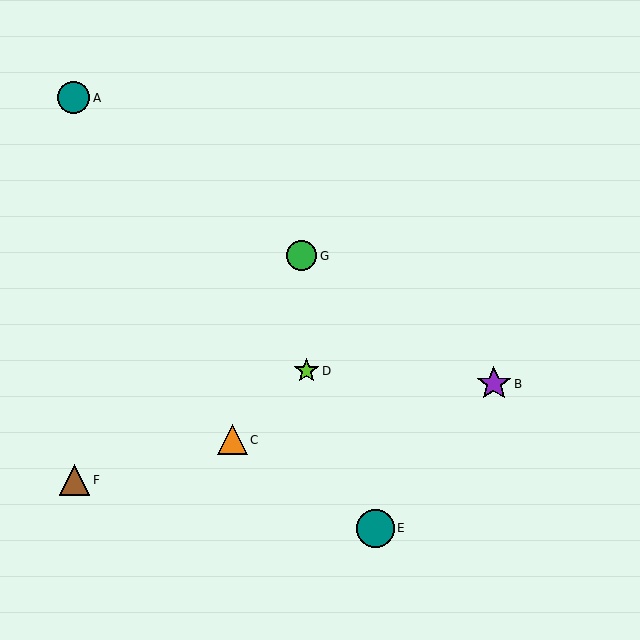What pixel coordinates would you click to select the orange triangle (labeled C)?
Click at (232, 440) to select the orange triangle C.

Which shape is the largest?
The teal circle (labeled E) is the largest.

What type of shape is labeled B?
Shape B is a purple star.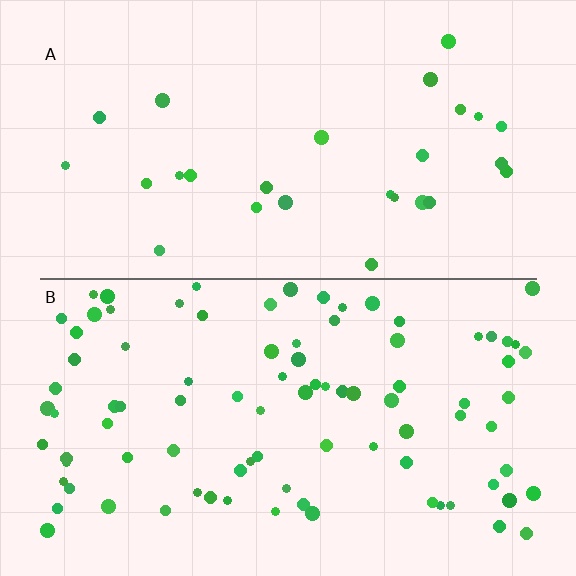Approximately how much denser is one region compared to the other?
Approximately 3.3× — region B over region A.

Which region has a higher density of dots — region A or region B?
B (the bottom).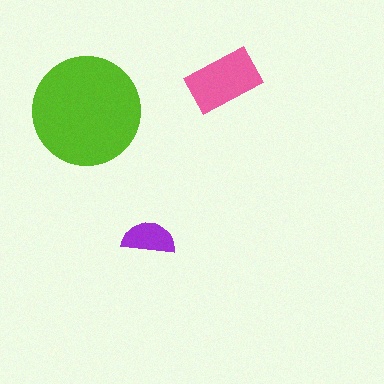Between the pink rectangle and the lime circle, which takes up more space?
The lime circle.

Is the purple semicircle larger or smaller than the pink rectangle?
Smaller.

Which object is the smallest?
The purple semicircle.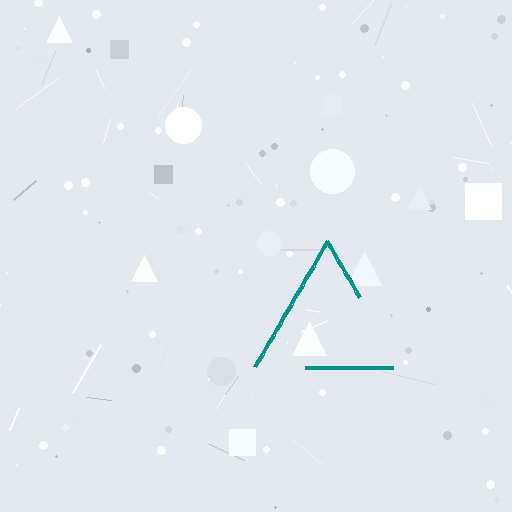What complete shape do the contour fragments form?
The contour fragments form a triangle.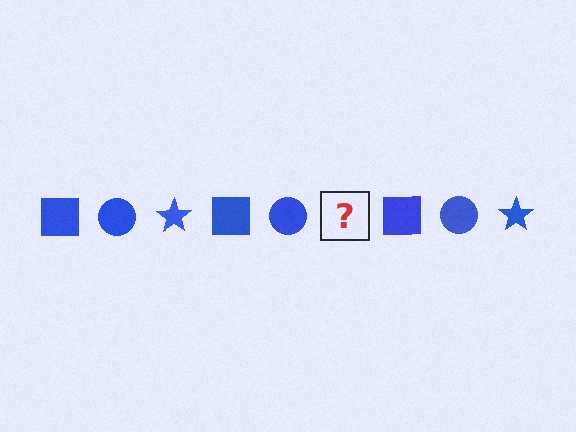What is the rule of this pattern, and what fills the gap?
The rule is that the pattern cycles through square, circle, star shapes in blue. The gap should be filled with a blue star.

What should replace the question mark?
The question mark should be replaced with a blue star.